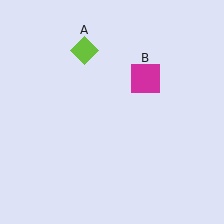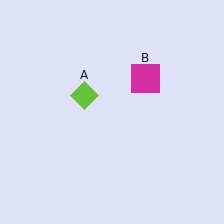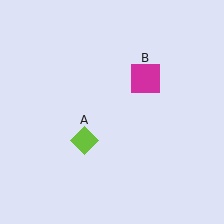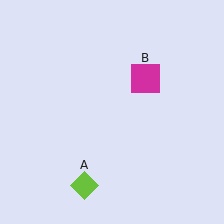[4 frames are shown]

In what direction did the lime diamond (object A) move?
The lime diamond (object A) moved down.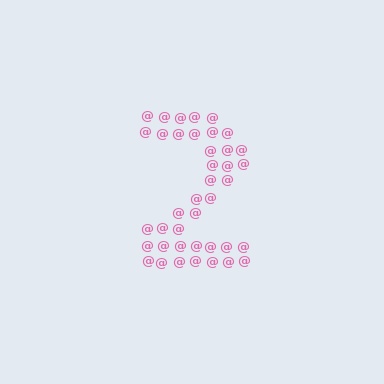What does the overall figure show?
The overall figure shows the digit 2.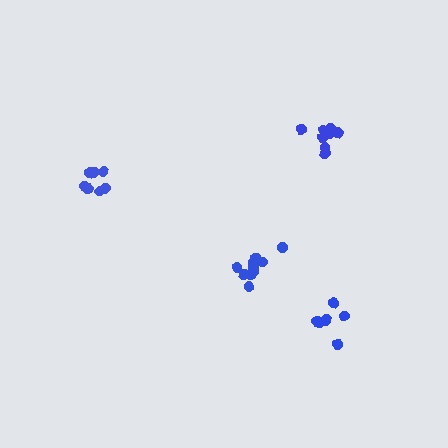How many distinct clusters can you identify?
There are 4 distinct clusters.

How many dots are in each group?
Group 1: 8 dots, Group 2: 11 dots, Group 3: 7 dots, Group 4: 7 dots (33 total).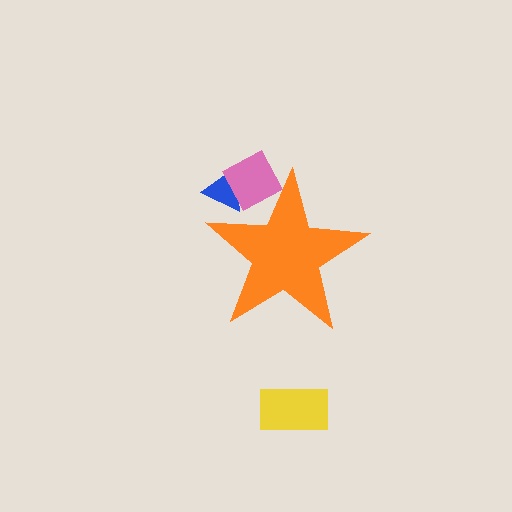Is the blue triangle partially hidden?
Yes, the blue triangle is partially hidden behind the orange star.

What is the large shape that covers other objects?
An orange star.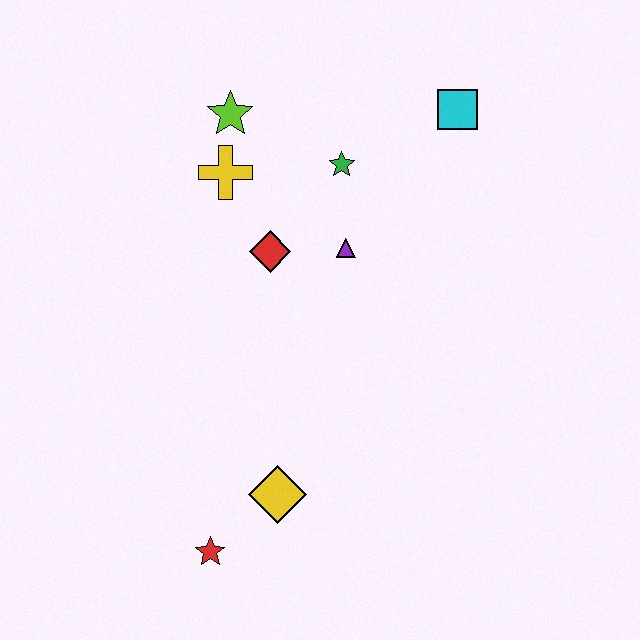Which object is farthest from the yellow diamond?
The cyan square is farthest from the yellow diamond.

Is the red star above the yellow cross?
No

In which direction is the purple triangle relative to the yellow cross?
The purple triangle is to the right of the yellow cross.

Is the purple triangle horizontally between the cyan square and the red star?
Yes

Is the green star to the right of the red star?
Yes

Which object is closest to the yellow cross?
The lime star is closest to the yellow cross.